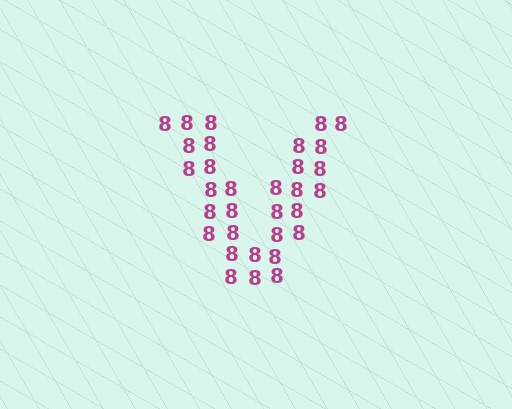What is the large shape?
The large shape is the letter V.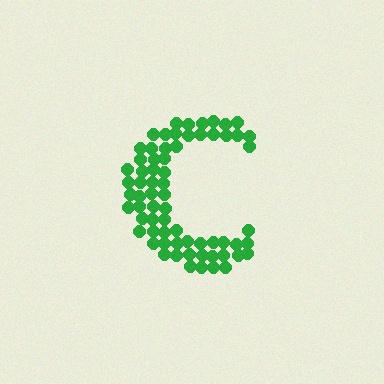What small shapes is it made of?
It is made of small circles.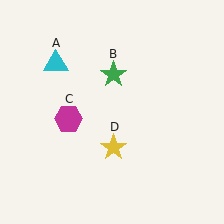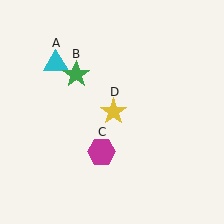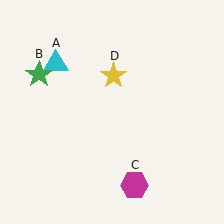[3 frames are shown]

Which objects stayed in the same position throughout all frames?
Cyan triangle (object A) remained stationary.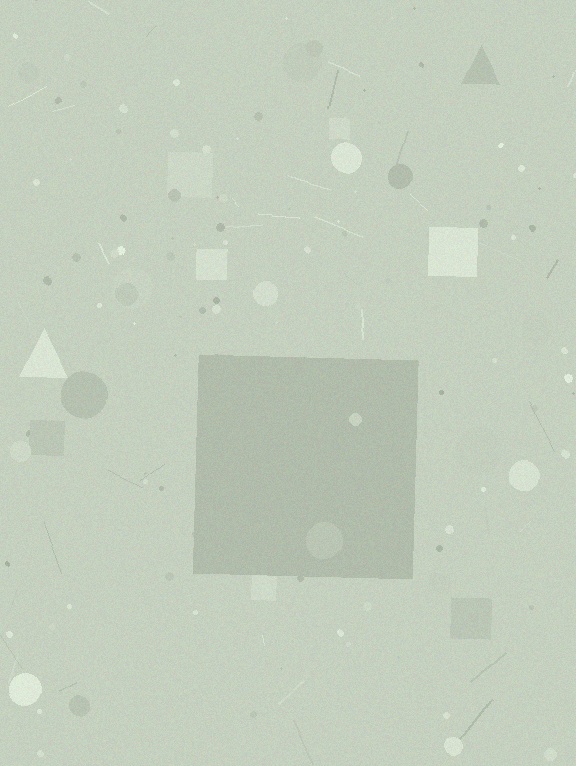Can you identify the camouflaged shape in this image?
The camouflaged shape is a square.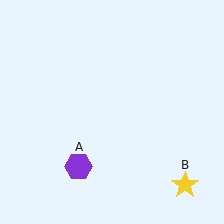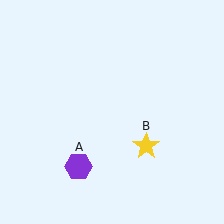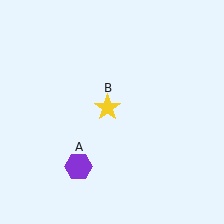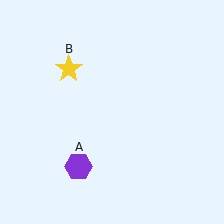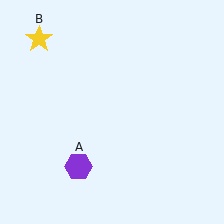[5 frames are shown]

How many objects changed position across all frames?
1 object changed position: yellow star (object B).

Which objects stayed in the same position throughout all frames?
Purple hexagon (object A) remained stationary.